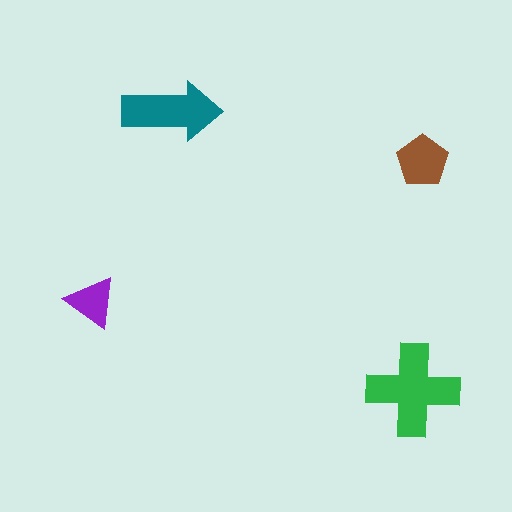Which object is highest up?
The teal arrow is topmost.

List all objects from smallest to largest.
The purple triangle, the brown pentagon, the teal arrow, the green cross.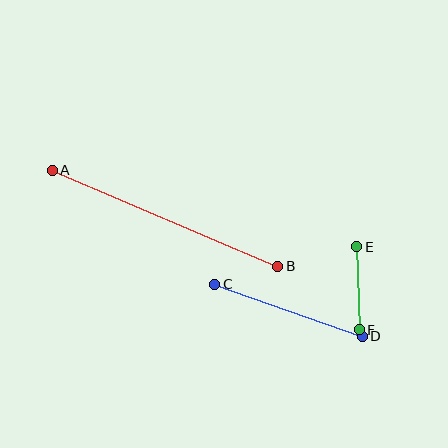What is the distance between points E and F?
The distance is approximately 83 pixels.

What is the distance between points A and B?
The distance is approximately 245 pixels.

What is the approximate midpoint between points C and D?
The midpoint is at approximately (288, 310) pixels.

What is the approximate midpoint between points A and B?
The midpoint is at approximately (165, 218) pixels.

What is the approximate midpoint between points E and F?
The midpoint is at approximately (358, 288) pixels.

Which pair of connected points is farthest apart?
Points A and B are farthest apart.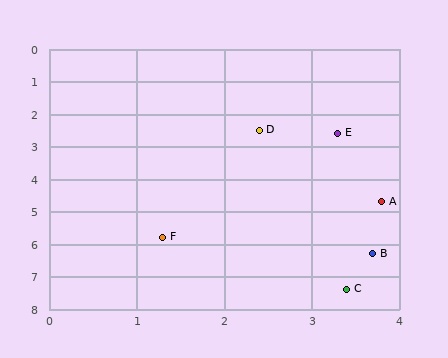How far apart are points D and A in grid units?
Points D and A are about 2.6 grid units apart.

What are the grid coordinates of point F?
Point F is at approximately (1.3, 5.8).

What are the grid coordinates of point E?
Point E is at approximately (3.3, 2.6).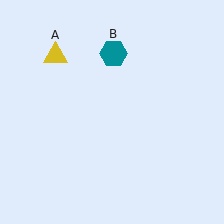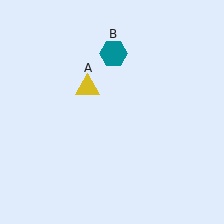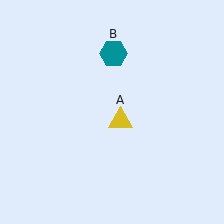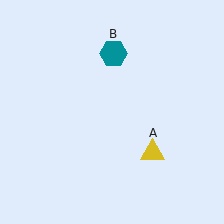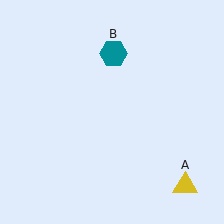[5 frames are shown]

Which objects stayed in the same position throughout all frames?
Teal hexagon (object B) remained stationary.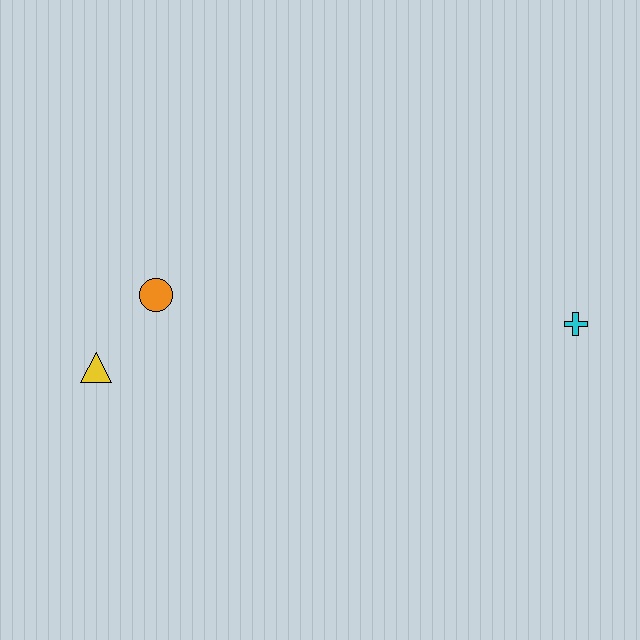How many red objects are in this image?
There are no red objects.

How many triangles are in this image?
There is 1 triangle.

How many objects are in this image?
There are 3 objects.